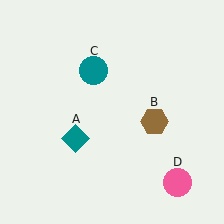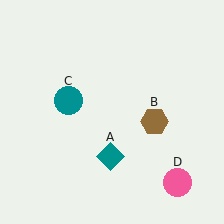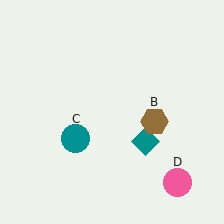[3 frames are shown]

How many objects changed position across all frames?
2 objects changed position: teal diamond (object A), teal circle (object C).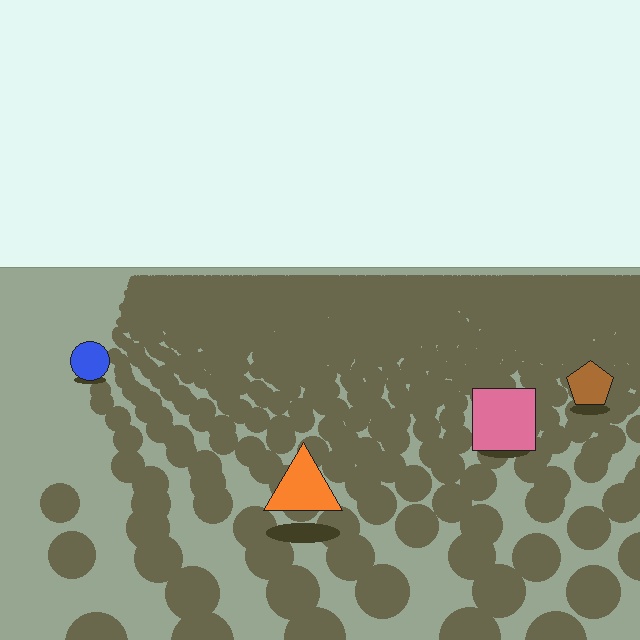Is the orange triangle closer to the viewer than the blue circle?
Yes. The orange triangle is closer — you can tell from the texture gradient: the ground texture is coarser near it.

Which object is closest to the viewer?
The orange triangle is closest. The texture marks near it are larger and more spread out.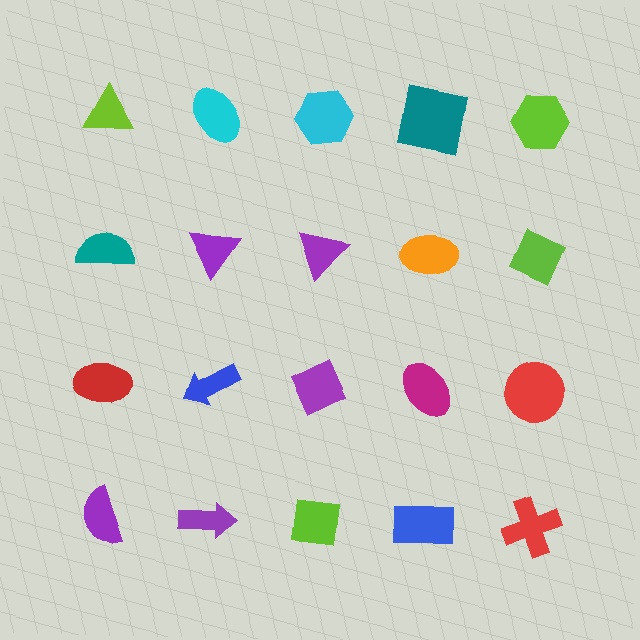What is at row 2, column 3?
A purple triangle.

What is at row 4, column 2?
A purple arrow.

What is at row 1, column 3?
A cyan hexagon.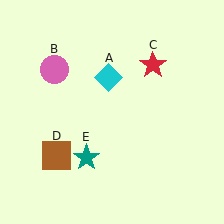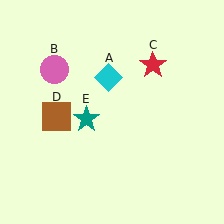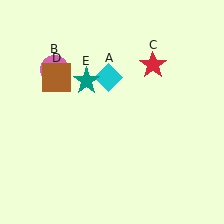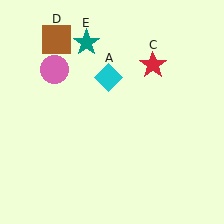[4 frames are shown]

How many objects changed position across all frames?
2 objects changed position: brown square (object D), teal star (object E).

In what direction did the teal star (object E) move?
The teal star (object E) moved up.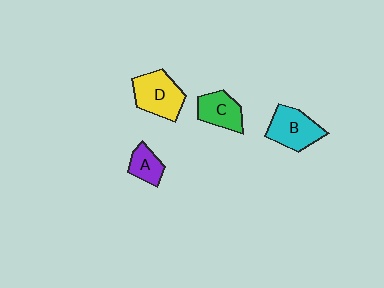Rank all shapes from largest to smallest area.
From largest to smallest: D (yellow), B (cyan), C (green), A (purple).